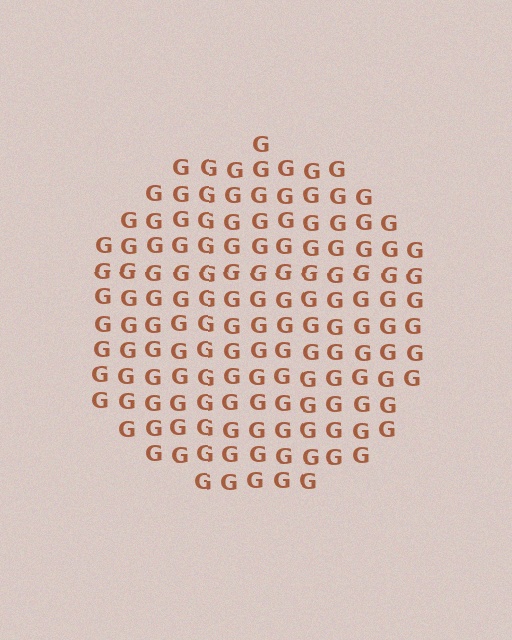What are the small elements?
The small elements are letter G's.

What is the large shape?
The large shape is a circle.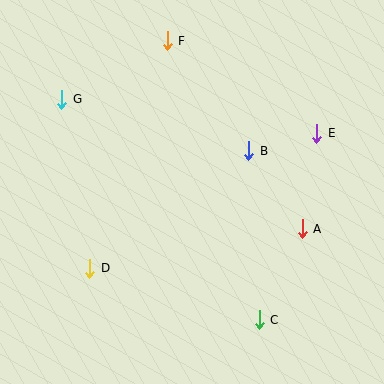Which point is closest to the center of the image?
Point B at (249, 151) is closest to the center.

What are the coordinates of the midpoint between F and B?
The midpoint between F and B is at (208, 96).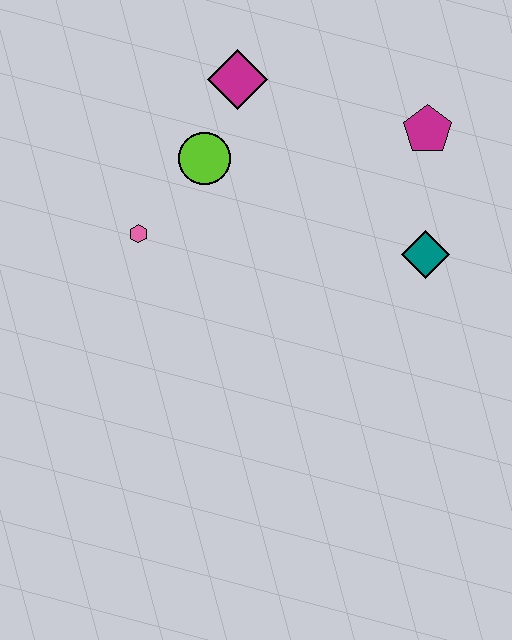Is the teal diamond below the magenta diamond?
Yes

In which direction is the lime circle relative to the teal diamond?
The lime circle is to the left of the teal diamond.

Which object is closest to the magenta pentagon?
The teal diamond is closest to the magenta pentagon.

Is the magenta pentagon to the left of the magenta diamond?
No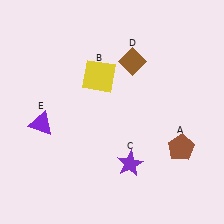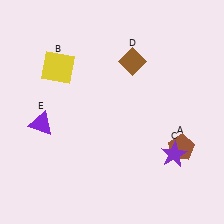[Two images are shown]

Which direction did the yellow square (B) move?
The yellow square (B) moved left.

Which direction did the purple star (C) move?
The purple star (C) moved right.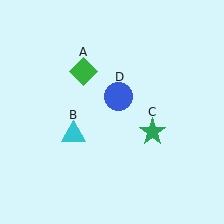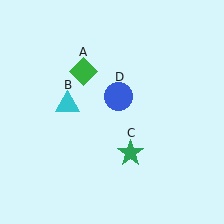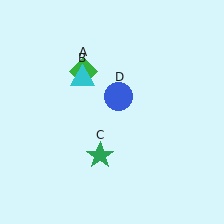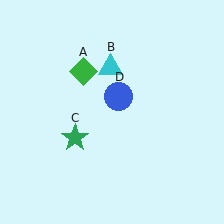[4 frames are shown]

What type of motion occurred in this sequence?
The cyan triangle (object B), green star (object C) rotated clockwise around the center of the scene.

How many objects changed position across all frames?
2 objects changed position: cyan triangle (object B), green star (object C).